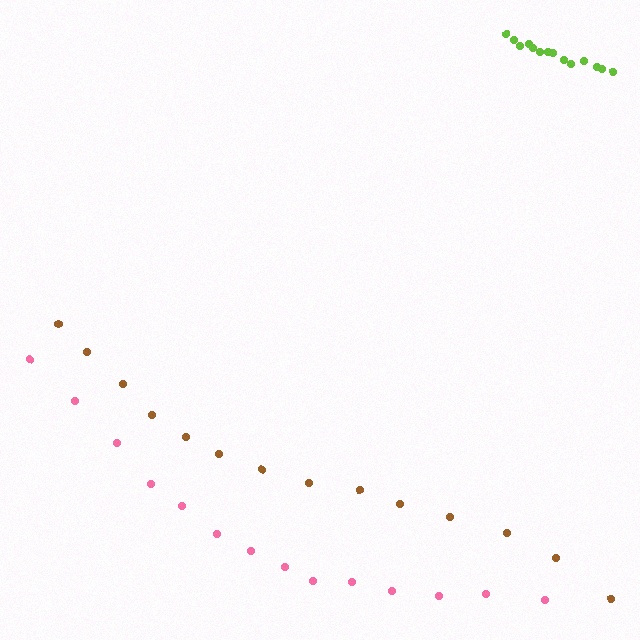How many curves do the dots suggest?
There are 3 distinct paths.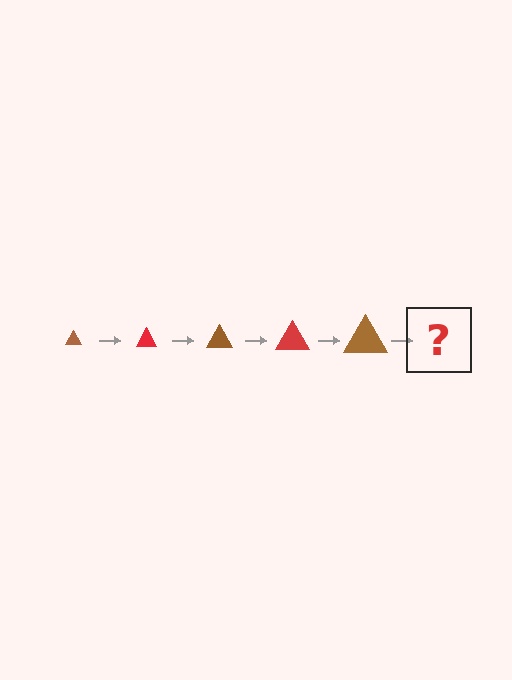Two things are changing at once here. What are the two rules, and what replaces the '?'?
The two rules are that the triangle grows larger each step and the color cycles through brown and red. The '?' should be a red triangle, larger than the previous one.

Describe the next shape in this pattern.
It should be a red triangle, larger than the previous one.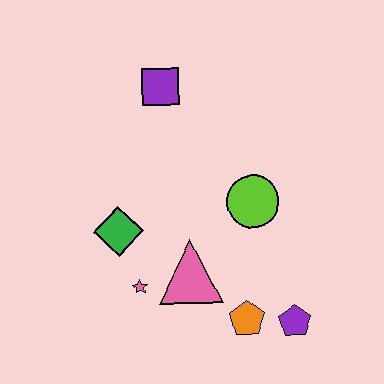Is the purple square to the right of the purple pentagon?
No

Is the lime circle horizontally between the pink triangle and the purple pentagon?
Yes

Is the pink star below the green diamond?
Yes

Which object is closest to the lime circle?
The pink triangle is closest to the lime circle.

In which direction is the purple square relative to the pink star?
The purple square is above the pink star.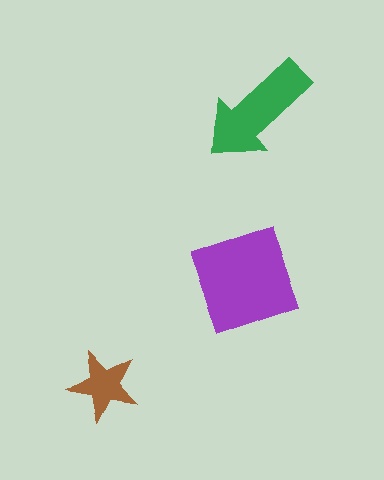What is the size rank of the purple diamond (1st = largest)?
1st.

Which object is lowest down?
The brown star is bottommost.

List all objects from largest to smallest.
The purple diamond, the green arrow, the brown star.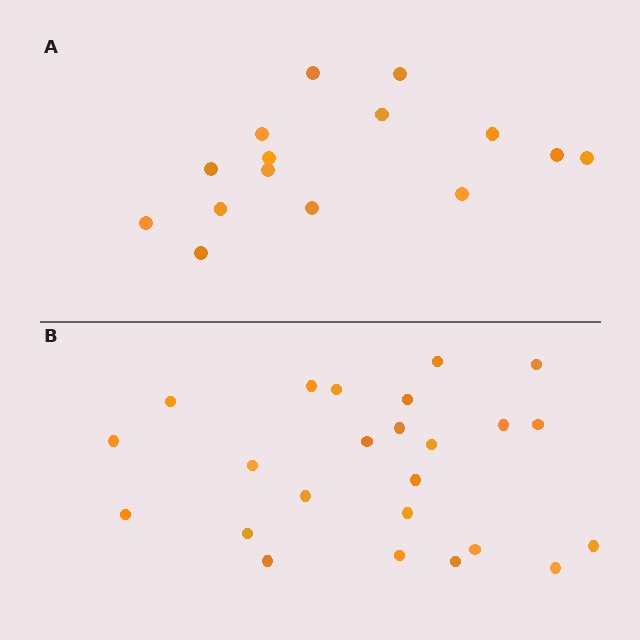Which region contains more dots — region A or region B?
Region B (the bottom region) has more dots.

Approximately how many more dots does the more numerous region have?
Region B has roughly 8 or so more dots than region A.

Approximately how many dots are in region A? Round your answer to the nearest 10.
About 20 dots. (The exact count is 15, which rounds to 20.)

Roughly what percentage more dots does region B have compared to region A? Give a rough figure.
About 60% more.